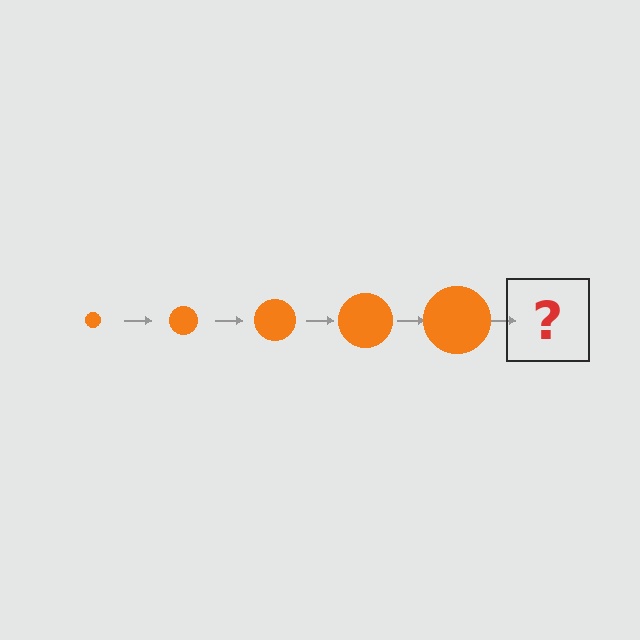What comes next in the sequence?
The next element should be an orange circle, larger than the previous one.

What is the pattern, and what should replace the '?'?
The pattern is that the circle gets progressively larger each step. The '?' should be an orange circle, larger than the previous one.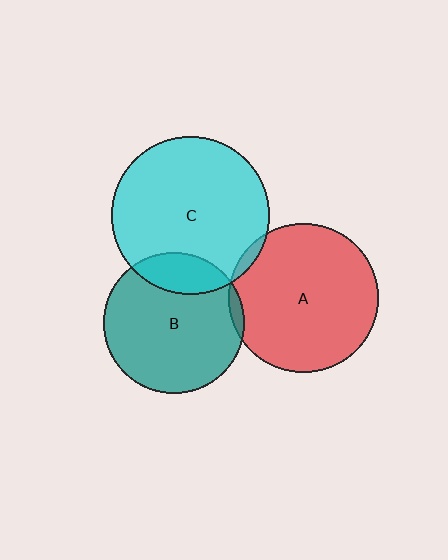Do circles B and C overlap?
Yes.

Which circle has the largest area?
Circle C (cyan).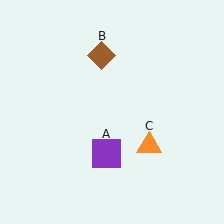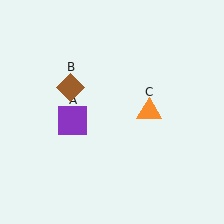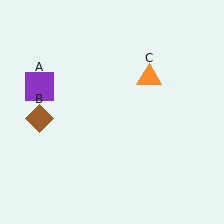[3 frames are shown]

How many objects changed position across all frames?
3 objects changed position: purple square (object A), brown diamond (object B), orange triangle (object C).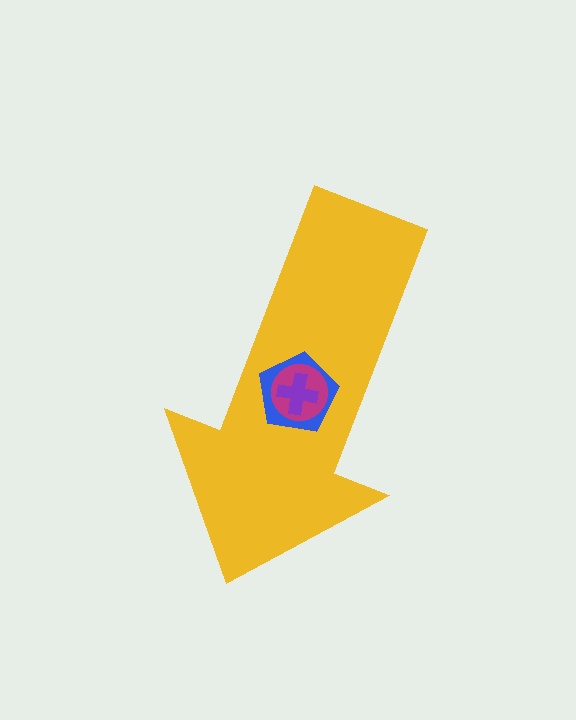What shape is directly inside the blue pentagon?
The magenta circle.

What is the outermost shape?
The yellow arrow.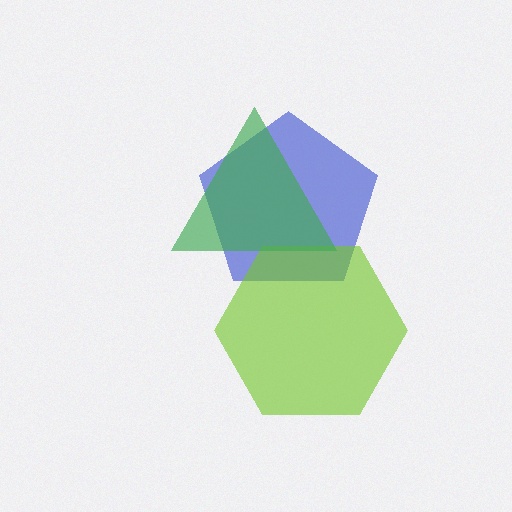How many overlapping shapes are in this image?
There are 3 overlapping shapes in the image.